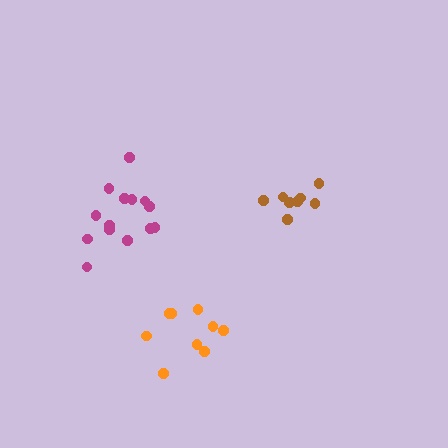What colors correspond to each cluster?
The clusters are colored: brown, orange, magenta.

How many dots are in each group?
Group 1: 8 dots, Group 2: 9 dots, Group 3: 14 dots (31 total).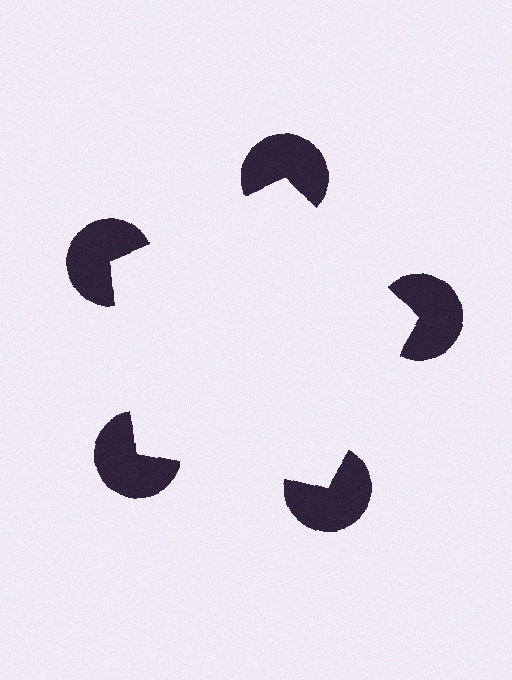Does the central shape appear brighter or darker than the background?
It typically appears slightly brighter than the background, even though no actual brightness change is drawn.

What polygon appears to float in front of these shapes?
An illusory pentagon — its edges are inferred from the aligned wedge cuts in the pac-man discs, not physically drawn.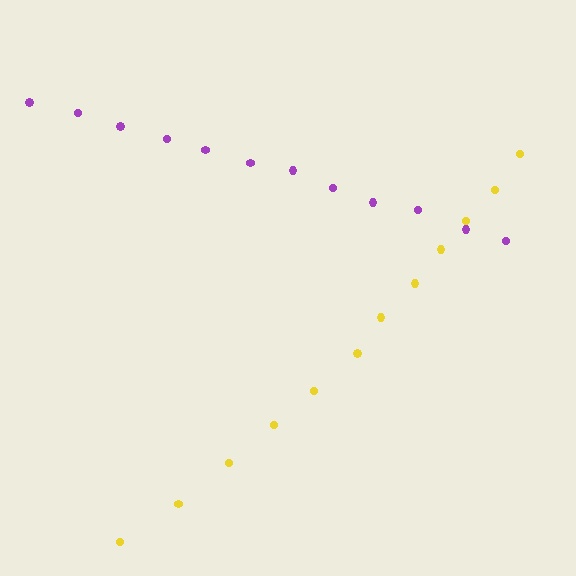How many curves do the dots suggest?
There are 2 distinct paths.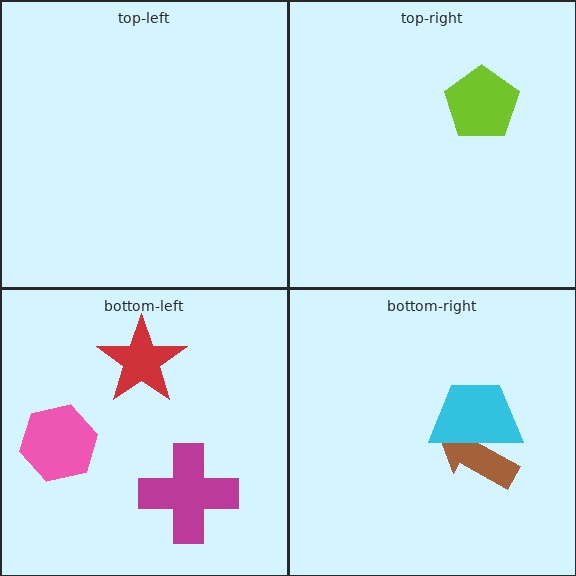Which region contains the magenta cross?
The bottom-left region.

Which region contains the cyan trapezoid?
The bottom-right region.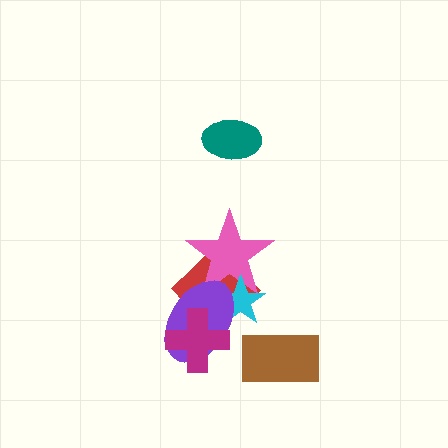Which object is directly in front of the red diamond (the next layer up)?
The pink star is directly in front of the red diamond.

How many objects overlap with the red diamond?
4 objects overlap with the red diamond.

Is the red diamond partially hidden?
Yes, it is partially covered by another shape.